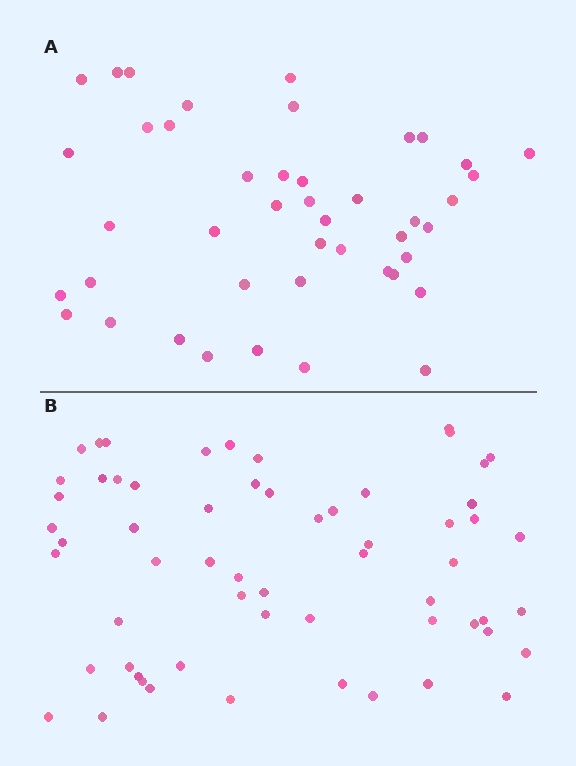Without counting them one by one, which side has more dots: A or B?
Region B (the bottom region) has more dots.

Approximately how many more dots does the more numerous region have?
Region B has approximately 15 more dots than region A.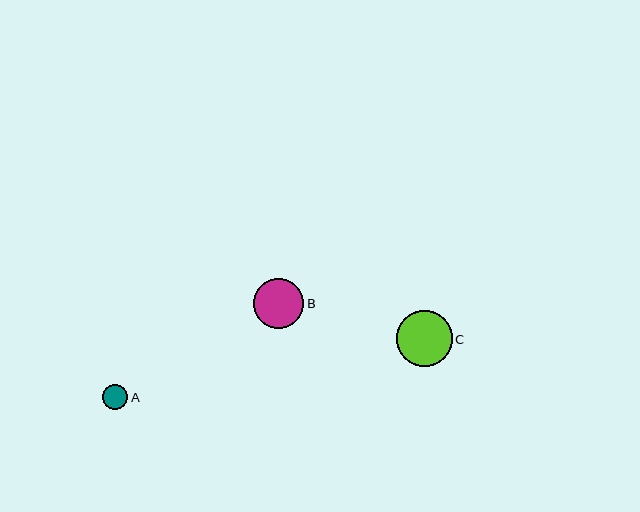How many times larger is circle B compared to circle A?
Circle B is approximately 2.0 times the size of circle A.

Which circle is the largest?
Circle C is the largest with a size of approximately 56 pixels.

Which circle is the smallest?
Circle A is the smallest with a size of approximately 25 pixels.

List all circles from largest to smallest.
From largest to smallest: C, B, A.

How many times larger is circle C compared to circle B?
Circle C is approximately 1.1 times the size of circle B.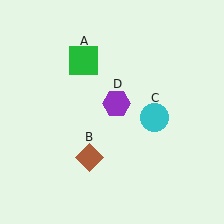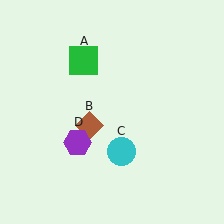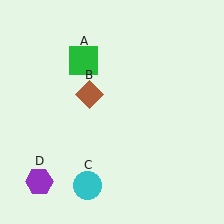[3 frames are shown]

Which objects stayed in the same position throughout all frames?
Green square (object A) remained stationary.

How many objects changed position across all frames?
3 objects changed position: brown diamond (object B), cyan circle (object C), purple hexagon (object D).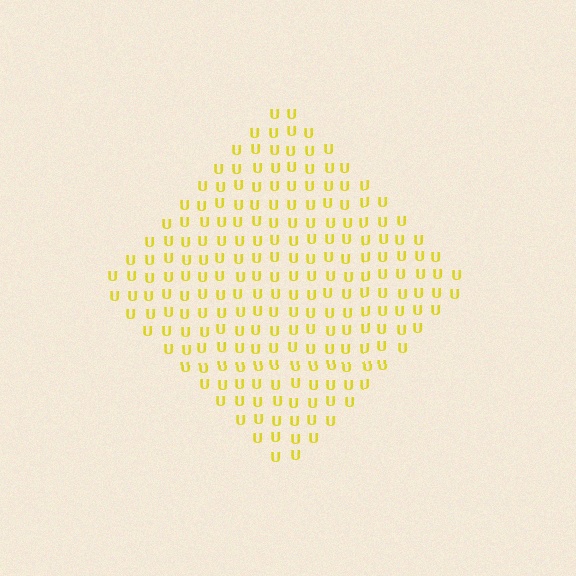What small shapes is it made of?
It is made of small letter U's.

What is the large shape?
The large shape is a diamond.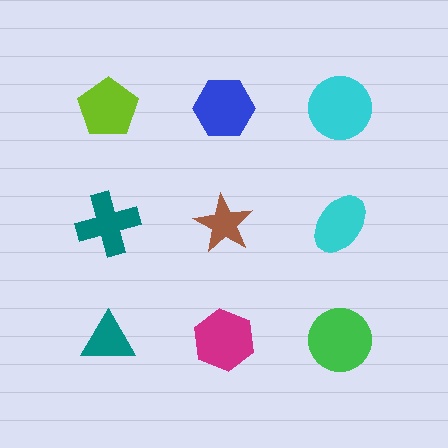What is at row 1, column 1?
A lime pentagon.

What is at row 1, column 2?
A blue hexagon.